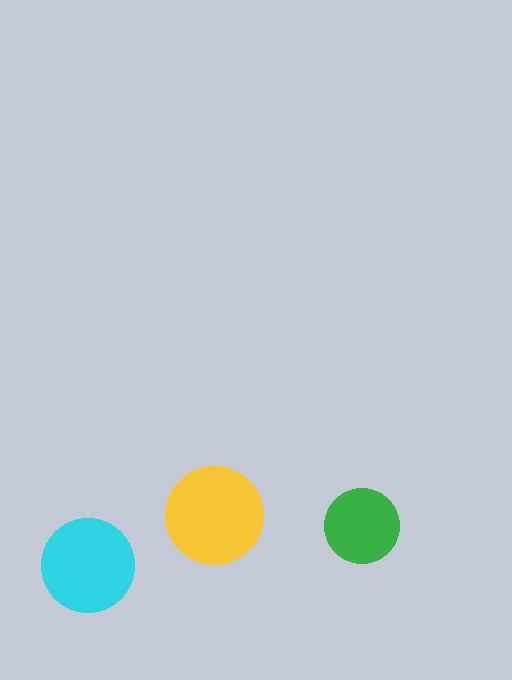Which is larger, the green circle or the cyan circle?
The cyan one.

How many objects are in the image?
There are 3 objects in the image.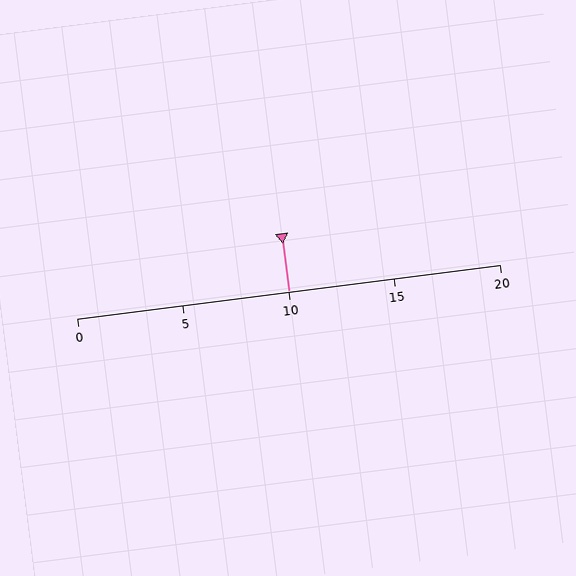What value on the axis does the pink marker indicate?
The marker indicates approximately 10.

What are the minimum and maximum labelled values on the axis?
The axis runs from 0 to 20.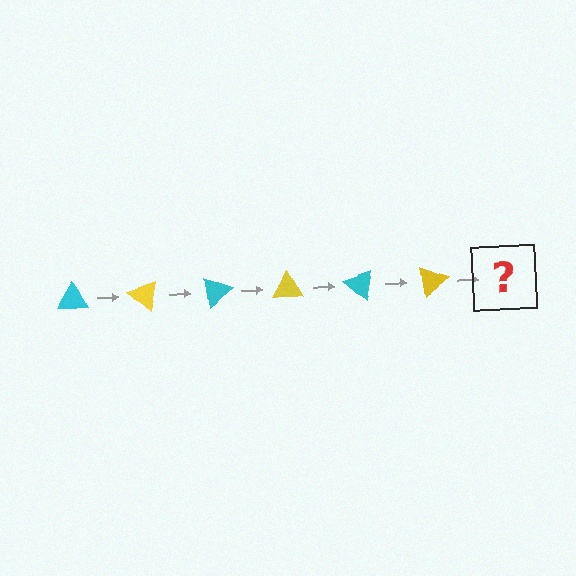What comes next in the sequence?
The next element should be a cyan triangle, rotated 240 degrees from the start.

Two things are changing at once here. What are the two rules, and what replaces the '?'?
The two rules are that it rotates 40 degrees each step and the color cycles through cyan and yellow. The '?' should be a cyan triangle, rotated 240 degrees from the start.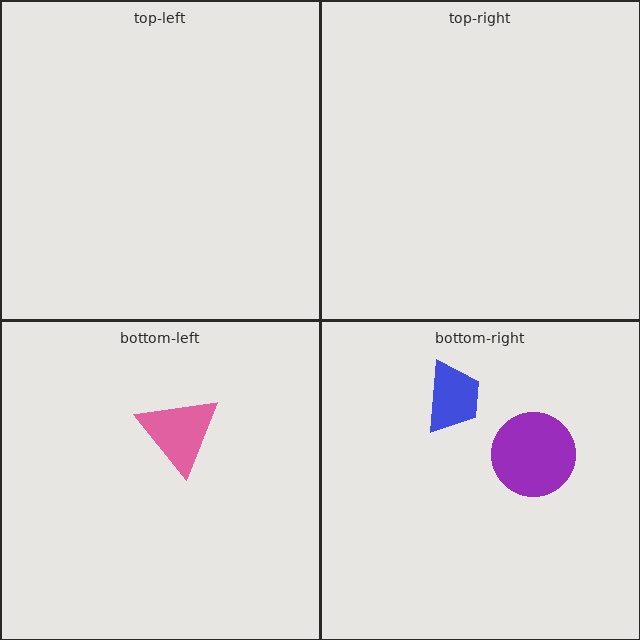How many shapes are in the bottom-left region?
1.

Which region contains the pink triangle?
The bottom-left region.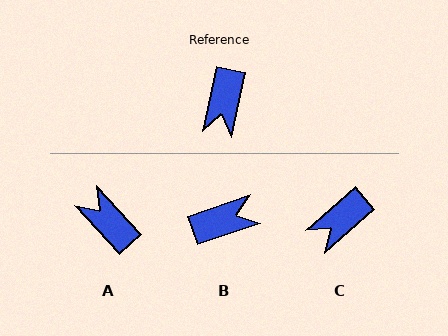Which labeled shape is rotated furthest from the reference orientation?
A, about 125 degrees away.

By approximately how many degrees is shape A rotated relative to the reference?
Approximately 125 degrees clockwise.